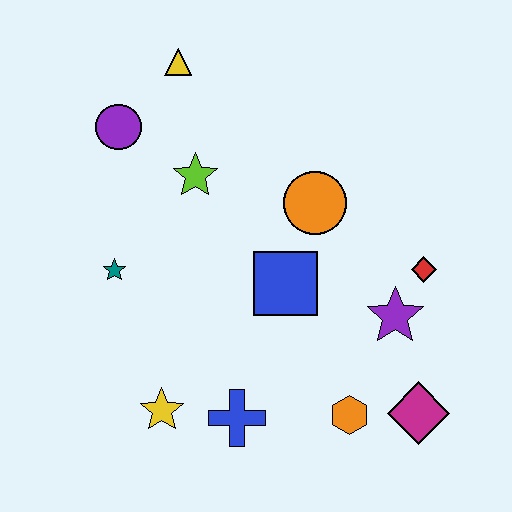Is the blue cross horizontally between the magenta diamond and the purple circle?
Yes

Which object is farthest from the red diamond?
The purple circle is farthest from the red diamond.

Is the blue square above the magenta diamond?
Yes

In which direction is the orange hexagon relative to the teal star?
The orange hexagon is to the right of the teal star.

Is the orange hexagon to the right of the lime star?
Yes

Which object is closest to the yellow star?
The blue cross is closest to the yellow star.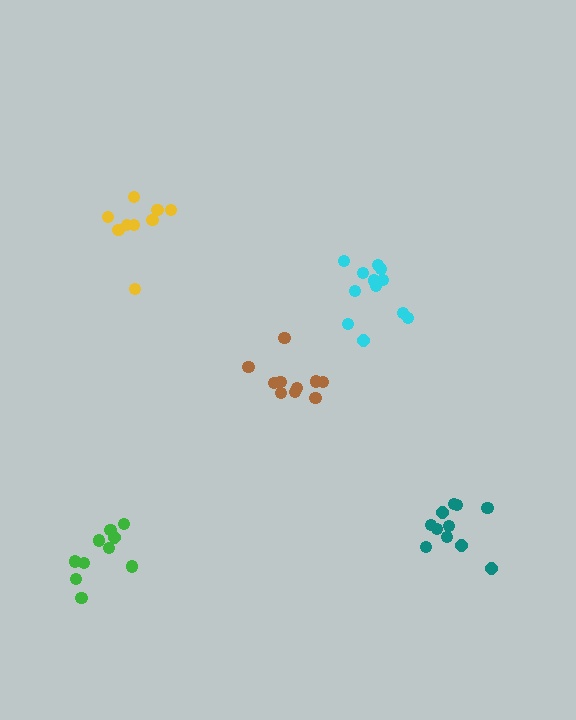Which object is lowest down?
The green cluster is bottommost.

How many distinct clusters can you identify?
There are 5 distinct clusters.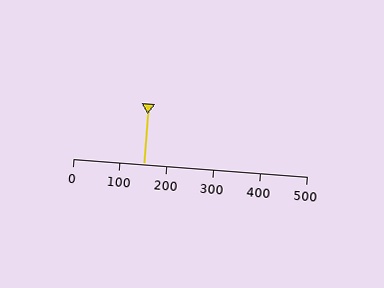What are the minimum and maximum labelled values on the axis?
The axis runs from 0 to 500.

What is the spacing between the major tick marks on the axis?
The major ticks are spaced 100 apart.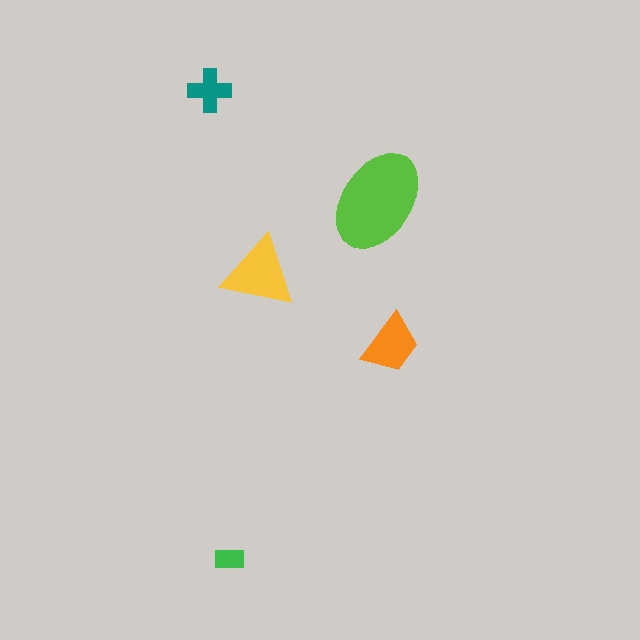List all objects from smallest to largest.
The green rectangle, the teal cross, the orange trapezoid, the yellow triangle, the lime ellipse.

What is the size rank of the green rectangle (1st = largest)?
5th.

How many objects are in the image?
There are 5 objects in the image.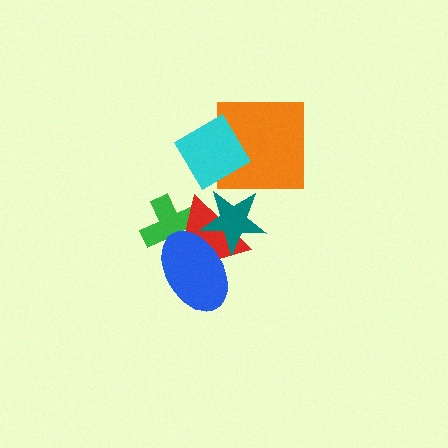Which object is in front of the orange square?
The cyan diamond is in front of the orange square.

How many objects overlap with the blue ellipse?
3 objects overlap with the blue ellipse.